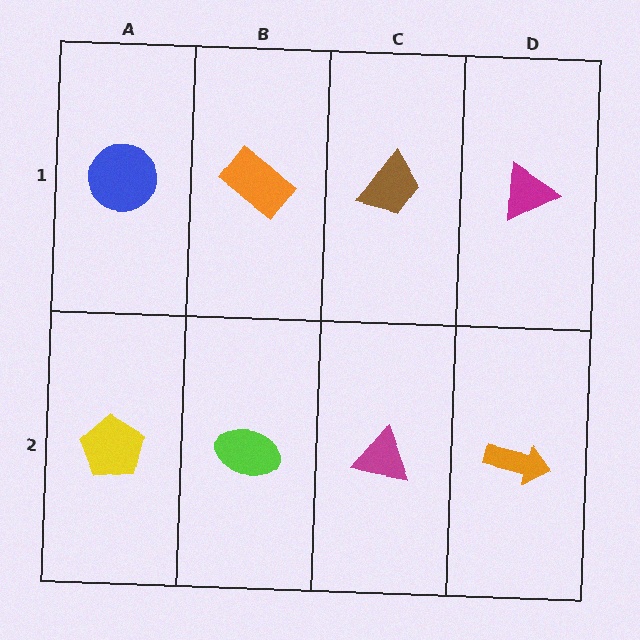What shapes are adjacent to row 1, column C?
A magenta triangle (row 2, column C), an orange rectangle (row 1, column B), a magenta triangle (row 1, column D).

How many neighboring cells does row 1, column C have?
3.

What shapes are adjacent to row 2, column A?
A blue circle (row 1, column A), a lime ellipse (row 2, column B).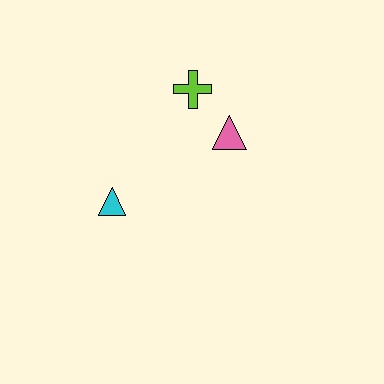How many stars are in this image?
There are no stars.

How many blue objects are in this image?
There are no blue objects.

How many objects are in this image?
There are 3 objects.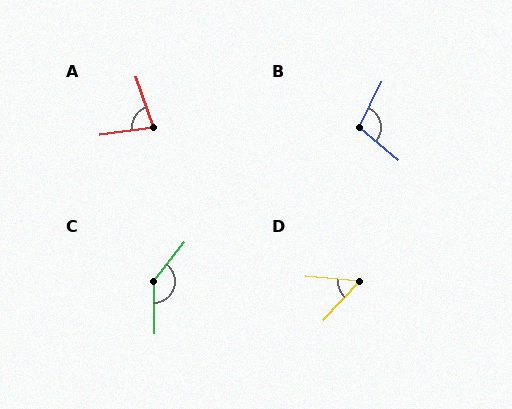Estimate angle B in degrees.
Approximately 104 degrees.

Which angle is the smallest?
D, at approximately 52 degrees.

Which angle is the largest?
C, at approximately 141 degrees.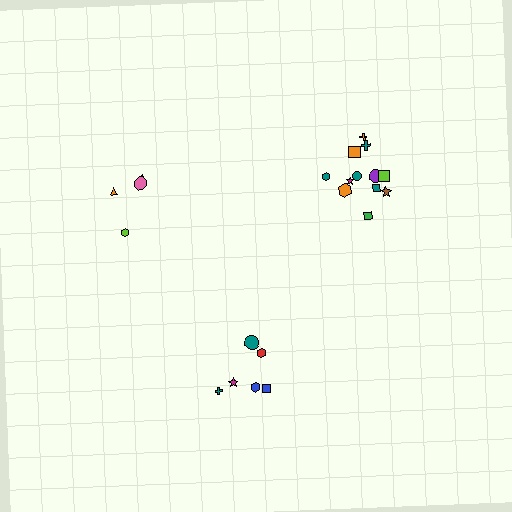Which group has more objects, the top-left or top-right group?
The top-right group.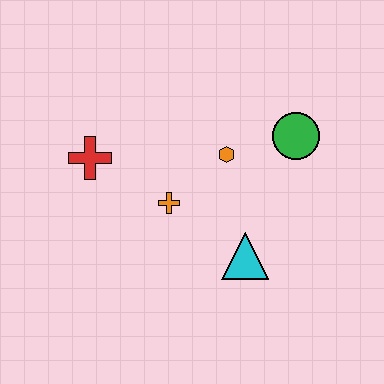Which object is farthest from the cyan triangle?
The red cross is farthest from the cyan triangle.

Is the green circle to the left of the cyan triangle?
No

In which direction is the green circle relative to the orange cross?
The green circle is to the right of the orange cross.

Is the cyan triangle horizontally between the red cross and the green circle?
Yes